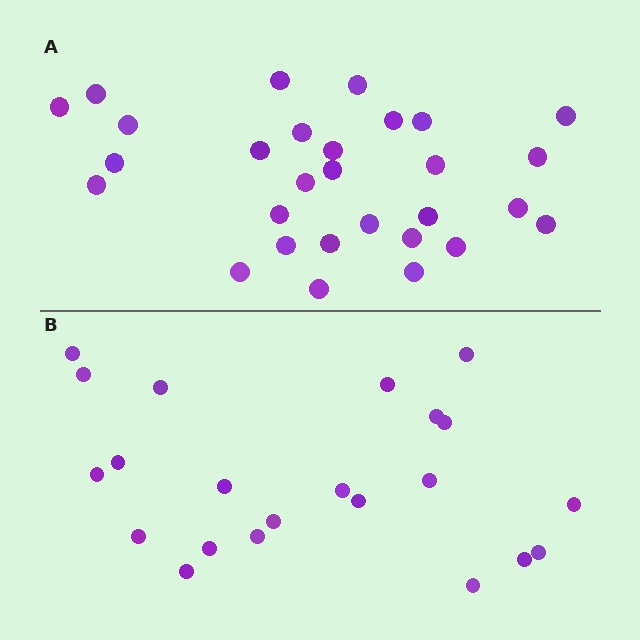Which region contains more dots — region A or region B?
Region A (the top region) has more dots.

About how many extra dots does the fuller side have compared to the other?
Region A has roughly 8 or so more dots than region B.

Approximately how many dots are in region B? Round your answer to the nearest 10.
About 20 dots. (The exact count is 22, which rounds to 20.)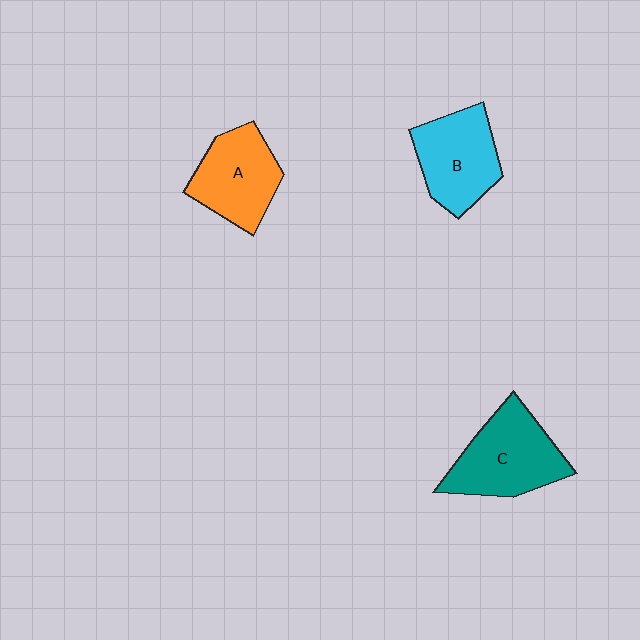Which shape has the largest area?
Shape C (teal).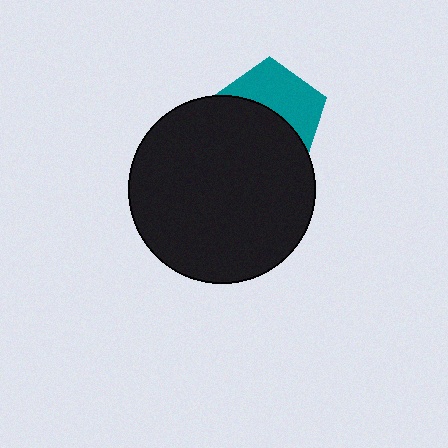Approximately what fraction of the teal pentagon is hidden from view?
Roughly 54% of the teal pentagon is hidden behind the black circle.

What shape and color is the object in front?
The object in front is a black circle.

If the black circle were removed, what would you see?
You would see the complete teal pentagon.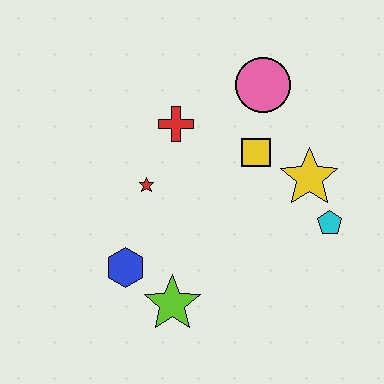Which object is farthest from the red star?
The cyan pentagon is farthest from the red star.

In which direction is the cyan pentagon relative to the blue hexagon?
The cyan pentagon is to the right of the blue hexagon.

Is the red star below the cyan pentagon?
No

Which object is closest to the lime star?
The blue hexagon is closest to the lime star.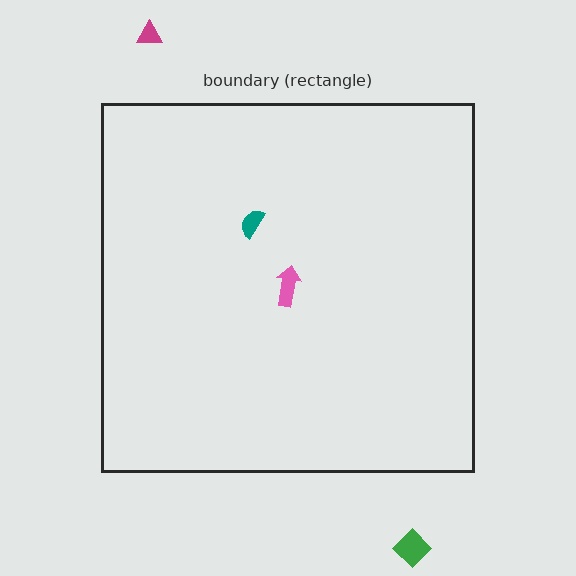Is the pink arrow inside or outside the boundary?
Inside.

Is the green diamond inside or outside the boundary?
Outside.